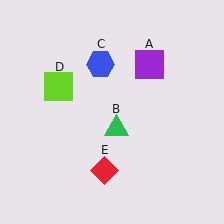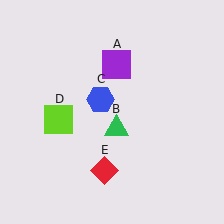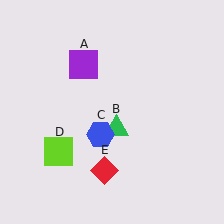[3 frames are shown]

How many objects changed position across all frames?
3 objects changed position: purple square (object A), blue hexagon (object C), lime square (object D).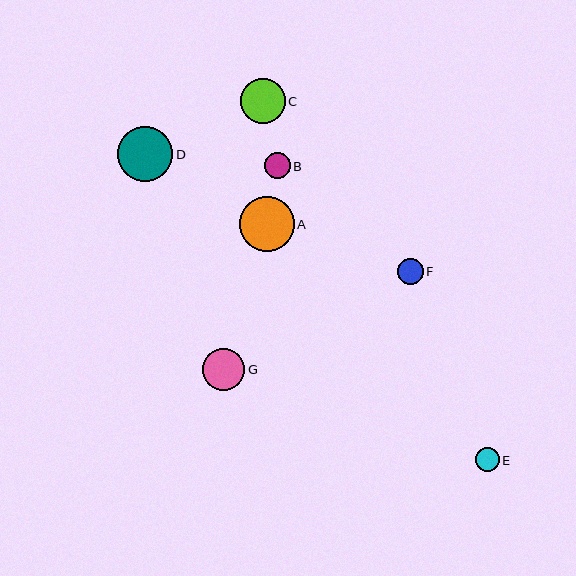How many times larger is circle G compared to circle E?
Circle G is approximately 1.8 times the size of circle E.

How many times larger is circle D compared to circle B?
Circle D is approximately 2.1 times the size of circle B.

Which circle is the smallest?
Circle E is the smallest with a size of approximately 24 pixels.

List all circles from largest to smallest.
From largest to smallest: D, A, C, G, F, B, E.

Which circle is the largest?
Circle D is the largest with a size of approximately 56 pixels.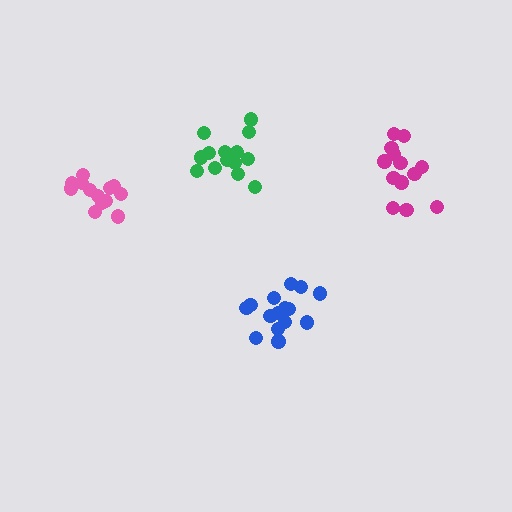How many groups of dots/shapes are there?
There are 4 groups.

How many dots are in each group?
Group 1: 13 dots, Group 2: 15 dots, Group 3: 14 dots, Group 4: 13 dots (55 total).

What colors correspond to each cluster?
The clusters are colored: pink, blue, green, magenta.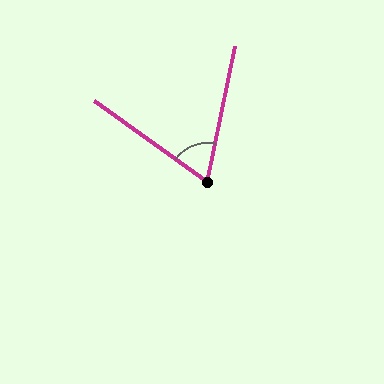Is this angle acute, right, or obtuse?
It is acute.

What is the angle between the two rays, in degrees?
Approximately 66 degrees.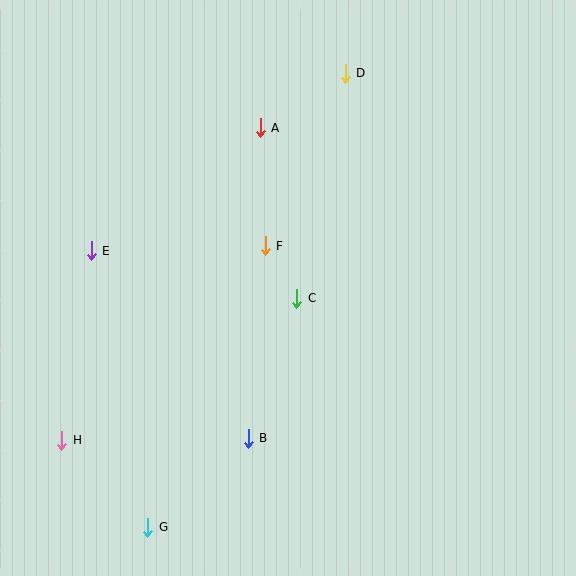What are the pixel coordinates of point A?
Point A is at (260, 128).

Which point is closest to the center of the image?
Point C at (297, 298) is closest to the center.